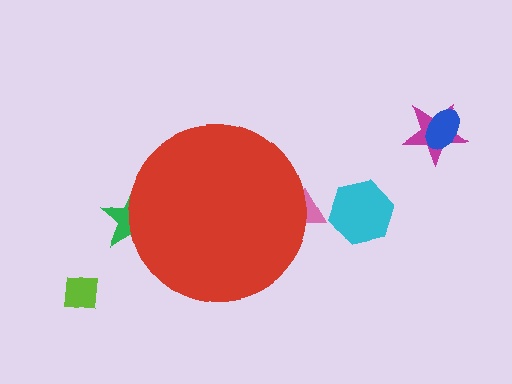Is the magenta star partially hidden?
No, the magenta star is fully visible.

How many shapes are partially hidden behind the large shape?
2 shapes are partially hidden.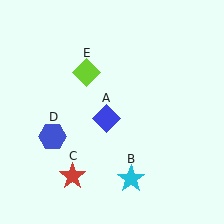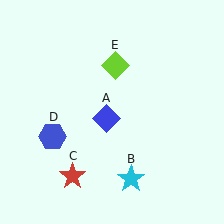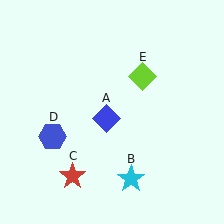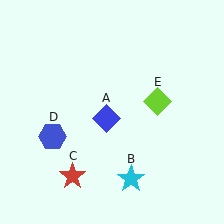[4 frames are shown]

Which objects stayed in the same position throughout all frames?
Blue diamond (object A) and cyan star (object B) and red star (object C) and blue hexagon (object D) remained stationary.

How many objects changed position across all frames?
1 object changed position: lime diamond (object E).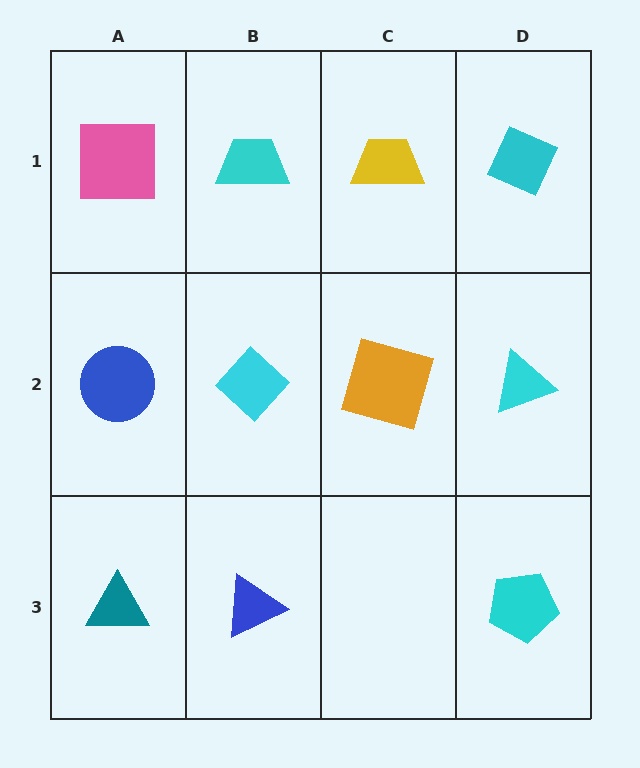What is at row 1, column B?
A cyan trapezoid.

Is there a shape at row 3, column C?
No, that cell is empty.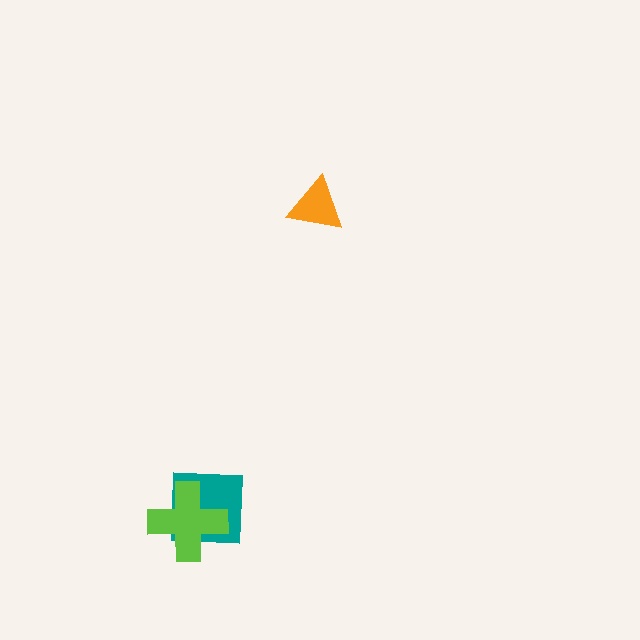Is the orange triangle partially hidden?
No, no other shape covers it.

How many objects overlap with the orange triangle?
0 objects overlap with the orange triangle.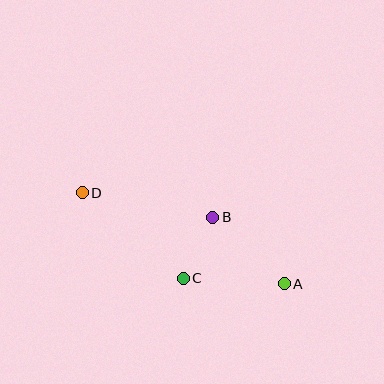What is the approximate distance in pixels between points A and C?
The distance between A and C is approximately 101 pixels.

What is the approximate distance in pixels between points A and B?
The distance between A and B is approximately 98 pixels.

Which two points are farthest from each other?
Points A and D are farthest from each other.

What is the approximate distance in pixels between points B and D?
The distance between B and D is approximately 133 pixels.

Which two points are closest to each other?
Points B and C are closest to each other.